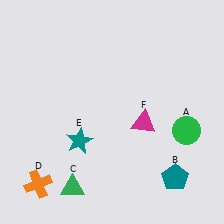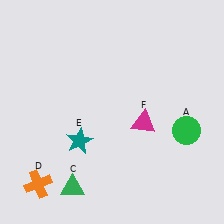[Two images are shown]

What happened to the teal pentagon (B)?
The teal pentagon (B) was removed in Image 2. It was in the bottom-right area of Image 1.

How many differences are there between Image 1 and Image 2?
There is 1 difference between the two images.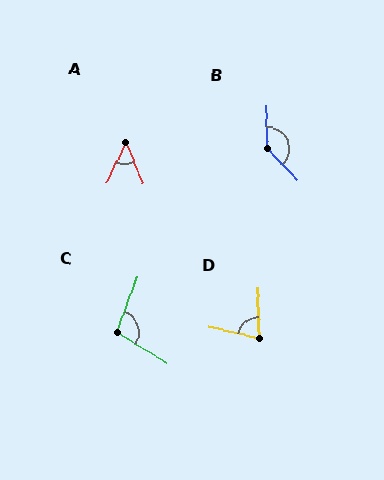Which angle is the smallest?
A, at approximately 46 degrees.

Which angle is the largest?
B, at approximately 138 degrees.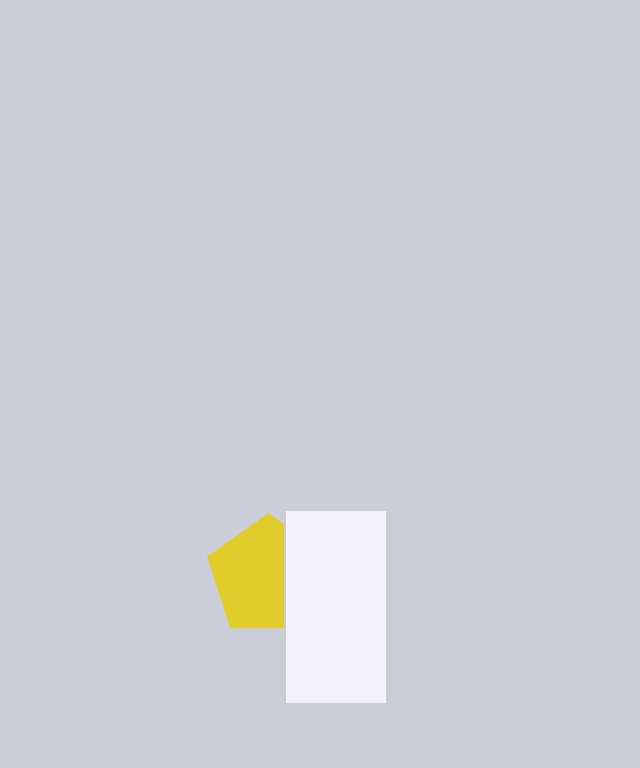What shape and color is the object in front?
The object in front is a white rectangle.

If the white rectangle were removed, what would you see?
You would see the complete yellow pentagon.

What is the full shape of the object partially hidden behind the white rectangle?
The partially hidden object is a yellow pentagon.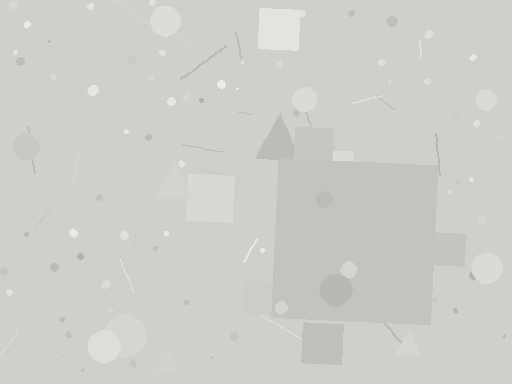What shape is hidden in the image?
A square is hidden in the image.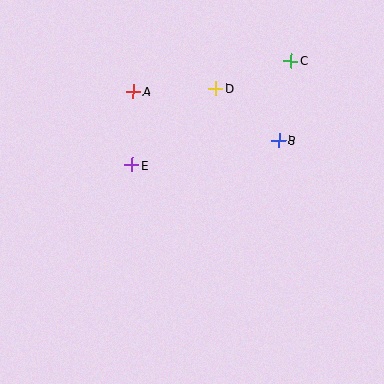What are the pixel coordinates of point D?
Point D is at (216, 88).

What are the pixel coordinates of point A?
Point A is at (133, 91).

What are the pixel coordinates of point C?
Point C is at (291, 61).